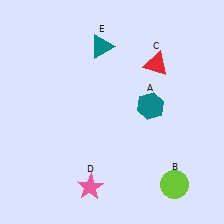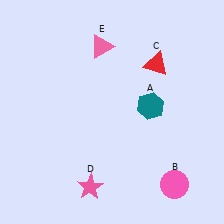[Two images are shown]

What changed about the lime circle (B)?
In Image 1, B is lime. In Image 2, it changed to pink.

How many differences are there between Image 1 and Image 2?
There are 2 differences between the two images.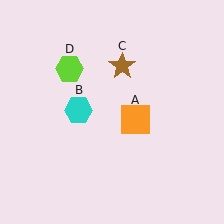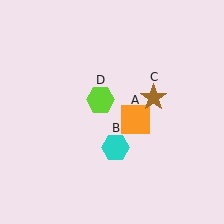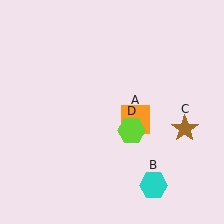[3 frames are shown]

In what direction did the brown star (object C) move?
The brown star (object C) moved down and to the right.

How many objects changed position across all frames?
3 objects changed position: cyan hexagon (object B), brown star (object C), lime hexagon (object D).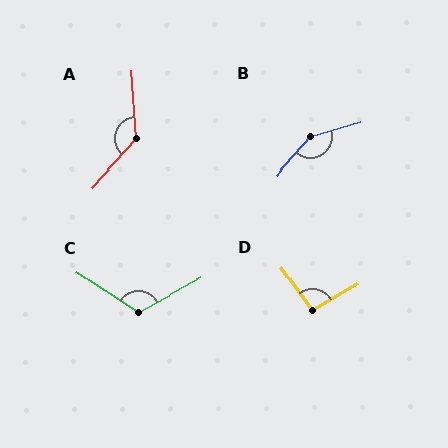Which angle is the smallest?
D, at approximately 96 degrees.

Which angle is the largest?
B, at approximately 148 degrees.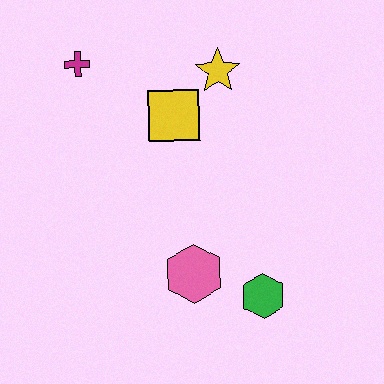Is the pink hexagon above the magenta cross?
No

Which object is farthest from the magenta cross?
The green hexagon is farthest from the magenta cross.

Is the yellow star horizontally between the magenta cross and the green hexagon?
Yes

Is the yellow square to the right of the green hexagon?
No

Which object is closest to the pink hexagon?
The green hexagon is closest to the pink hexagon.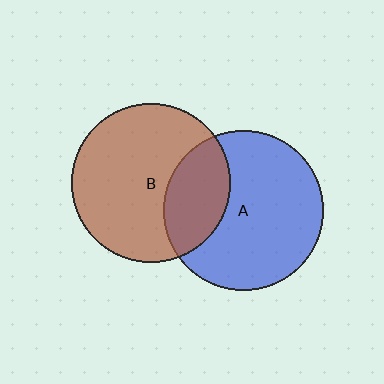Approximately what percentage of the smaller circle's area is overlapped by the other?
Approximately 30%.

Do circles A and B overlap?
Yes.